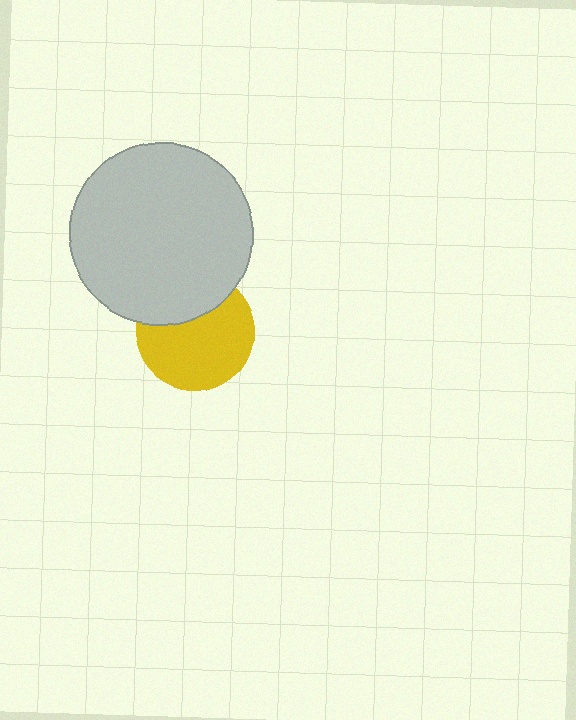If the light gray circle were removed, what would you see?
You would see the complete yellow circle.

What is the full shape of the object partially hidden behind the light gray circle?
The partially hidden object is a yellow circle.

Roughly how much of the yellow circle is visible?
Most of it is visible (roughly 67%).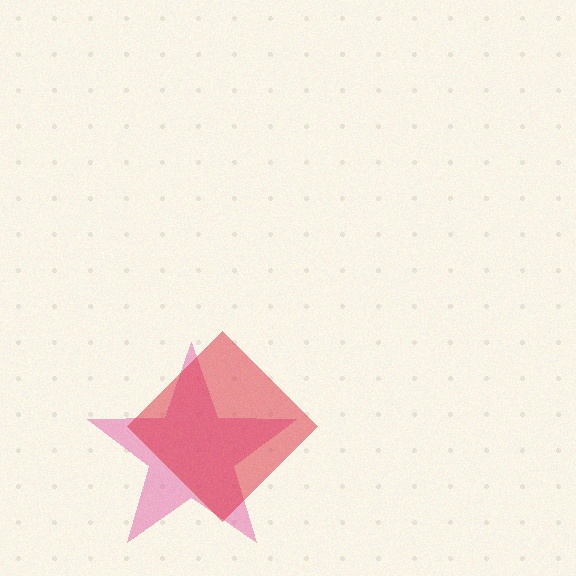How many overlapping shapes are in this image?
There are 2 overlapping shapes in the image.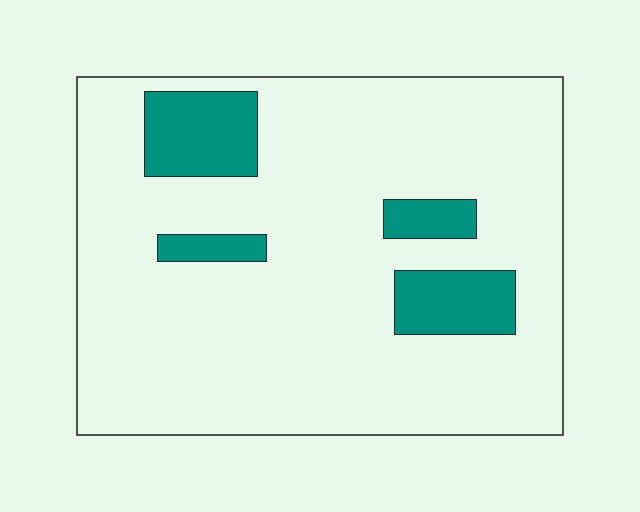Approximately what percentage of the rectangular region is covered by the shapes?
Approximately 15%.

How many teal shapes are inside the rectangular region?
4.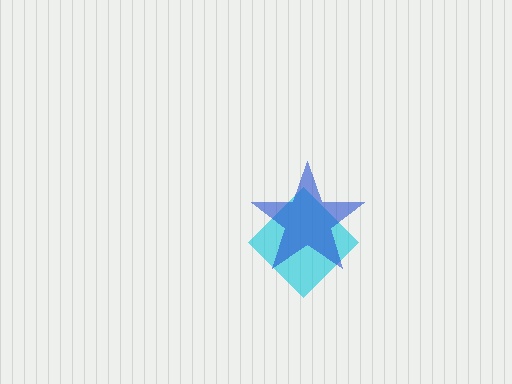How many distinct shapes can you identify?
There are 2 distinct shapes: a cyan diamond, a blue star.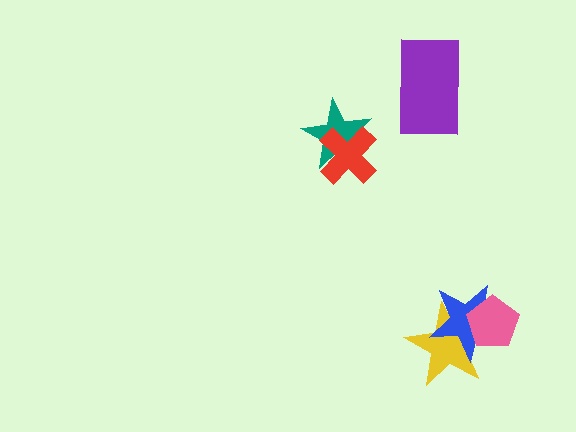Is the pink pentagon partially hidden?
No, no other shape covers it.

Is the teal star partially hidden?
Yes, it is partially covered by another shape.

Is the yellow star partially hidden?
Yes, it is partially covered by another shape.